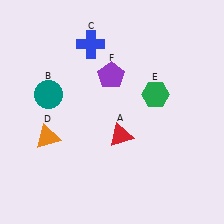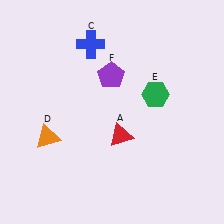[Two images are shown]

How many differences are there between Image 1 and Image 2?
There is 1 difference between the two images.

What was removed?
The teal circle (B) was removed in Image 2.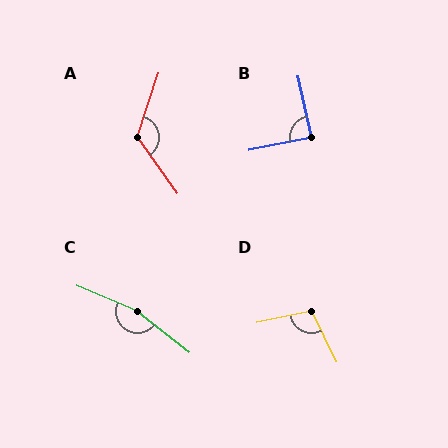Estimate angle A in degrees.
Approximately 126 degrees.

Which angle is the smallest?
B, at approximately 90 degrees.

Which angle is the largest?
C, at approximately 165 degrees.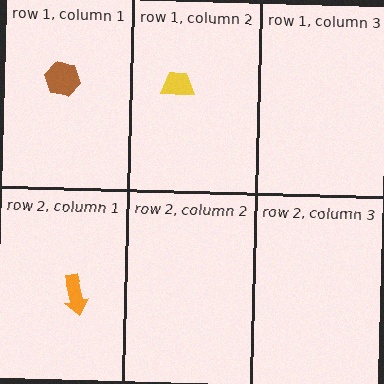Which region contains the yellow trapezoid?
The row 1, column 2 region.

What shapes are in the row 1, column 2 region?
The yellow trapezoid.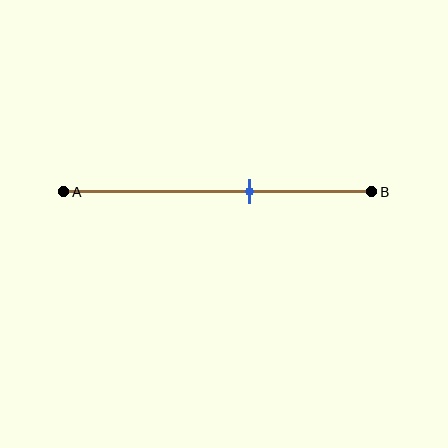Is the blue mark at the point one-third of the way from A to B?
No, the mark is at about 60% from A, not at the 33% one-third point.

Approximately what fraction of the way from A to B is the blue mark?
The blue mark is approximately 60% of the way from A to B.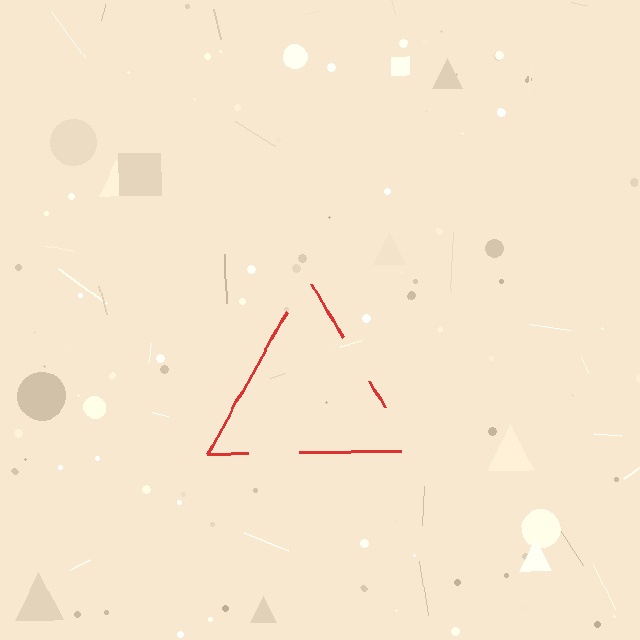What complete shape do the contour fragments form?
The contour fragments form a triangle.